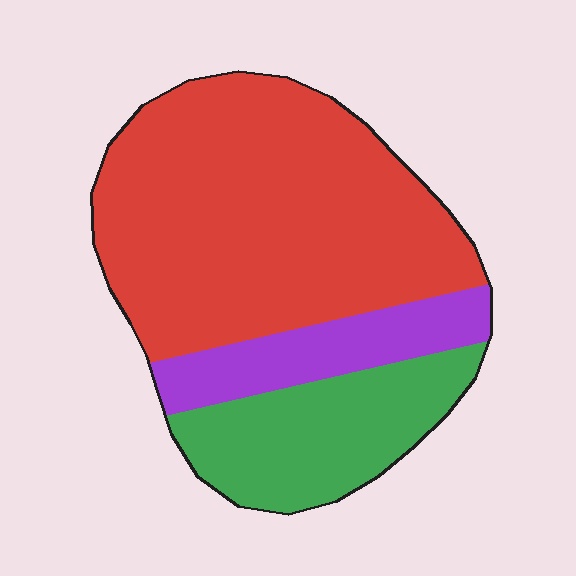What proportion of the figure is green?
Green takes up about one quarter (1/4) of the figure.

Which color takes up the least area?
Purple, at roughly 15%.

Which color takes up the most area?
Red, at roughly 60%.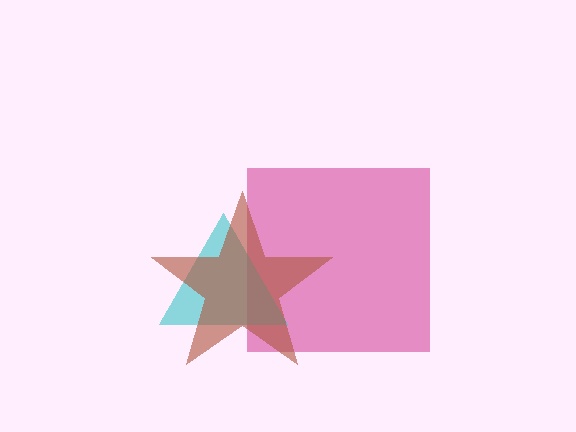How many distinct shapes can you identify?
There are 3 distinct shapes: a magenta square, a cyan triangle, a brown star.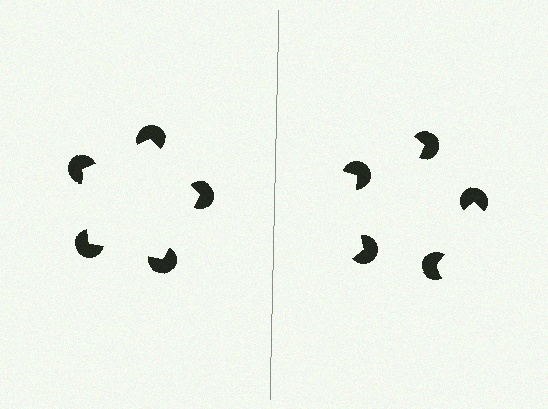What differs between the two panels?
The pac-man discs are positioned identically on both sides; only the wedge orientations differ. On the left they align to a pentagon; on the right they are misaligned.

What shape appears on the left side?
An illusory pentagon.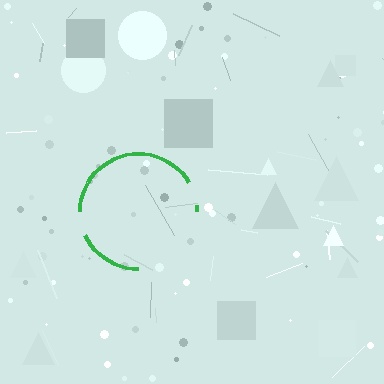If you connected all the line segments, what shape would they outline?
They would outline a circle.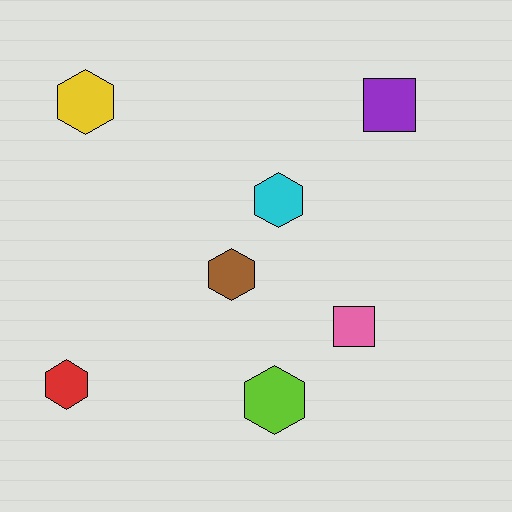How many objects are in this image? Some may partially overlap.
There are 7 objects.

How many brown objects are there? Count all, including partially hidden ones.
There is 1 brown object.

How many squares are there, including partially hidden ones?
There are 2 squares.